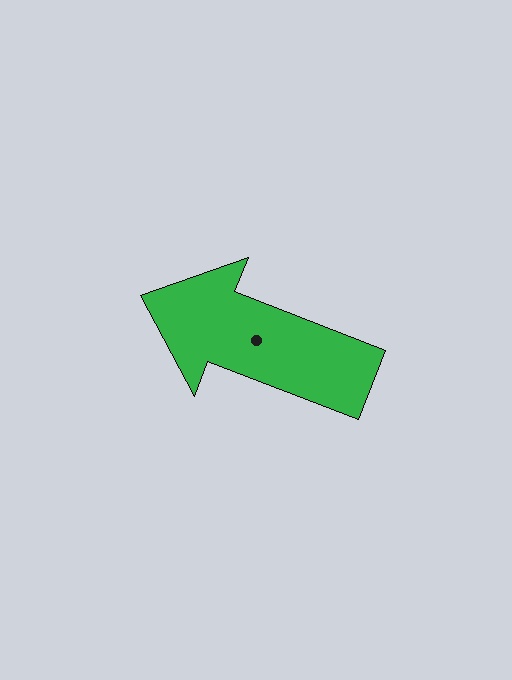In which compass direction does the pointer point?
West.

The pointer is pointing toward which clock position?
Roughly 10 o'clock.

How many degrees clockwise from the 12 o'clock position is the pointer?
Approximately 291 degrees.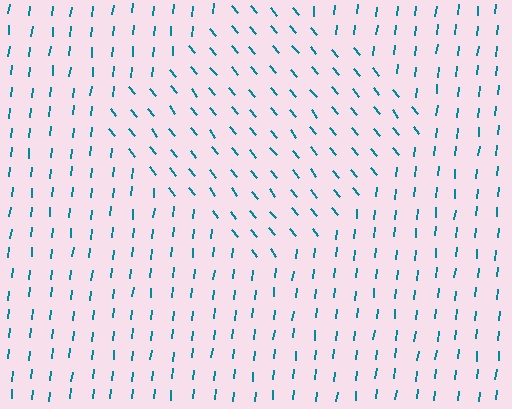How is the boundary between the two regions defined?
The boundary is defined purely by a change in line orientation (approximately 45 degrees difference). All lines are the same color and thickness.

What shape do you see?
I see a diamond.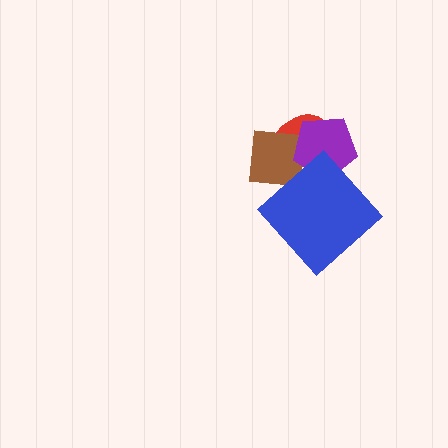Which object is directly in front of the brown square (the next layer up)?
The purple pentagon is directly in front of the brown square.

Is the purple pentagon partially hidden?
Yes, it is partially covered by another shape.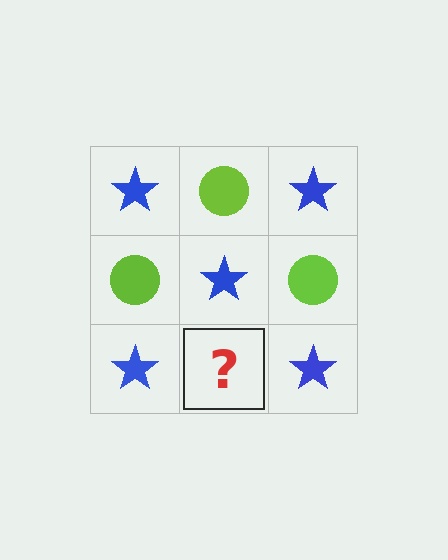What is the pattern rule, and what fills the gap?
The rule is that it alternates blue star and lime circle in a checkerboard pattern. The gap should be filled with a lime circle.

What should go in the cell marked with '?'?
The missing cell should contain a lime circle.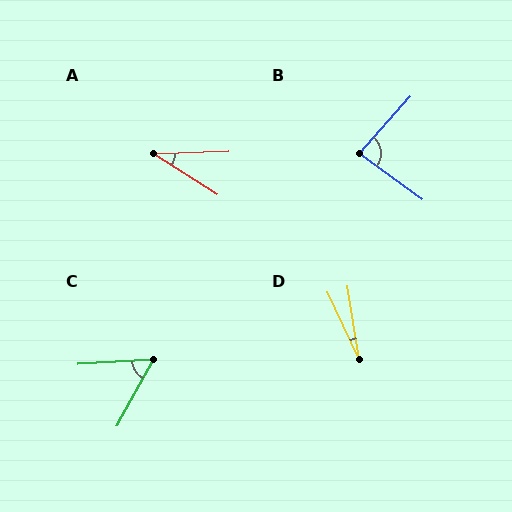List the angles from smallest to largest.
D (16°), A (34°), C (58°), B (84°).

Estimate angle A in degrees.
Approximately 34 degrees.